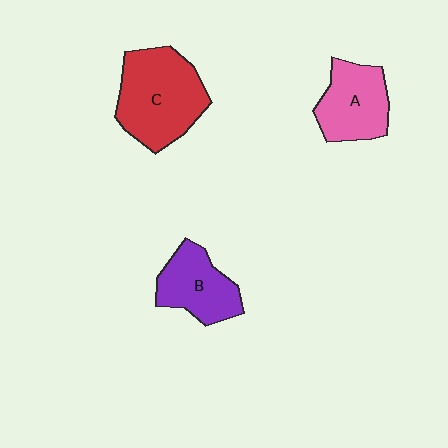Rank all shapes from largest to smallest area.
From largest to smallest: C (red), A (pink), B (purple).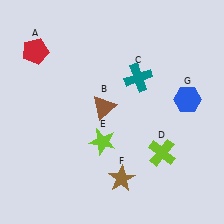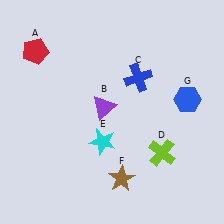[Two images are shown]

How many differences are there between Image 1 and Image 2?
There are 3 differences between the two images.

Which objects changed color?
B changed from brown to purple. C changed from teal to blue. E changed from lime to cyan.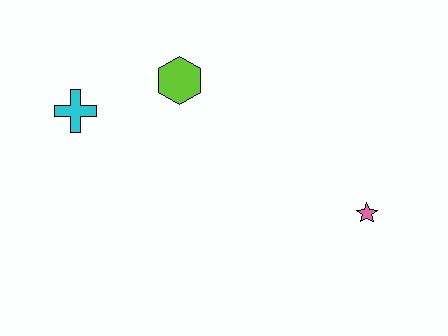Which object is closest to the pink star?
The lime hexagon is closest to the pink star.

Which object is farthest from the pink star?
The cyan cross is farthest from the pink star.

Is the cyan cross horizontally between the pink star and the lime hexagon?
No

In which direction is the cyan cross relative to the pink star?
The cyan cross is to the left of the pink star.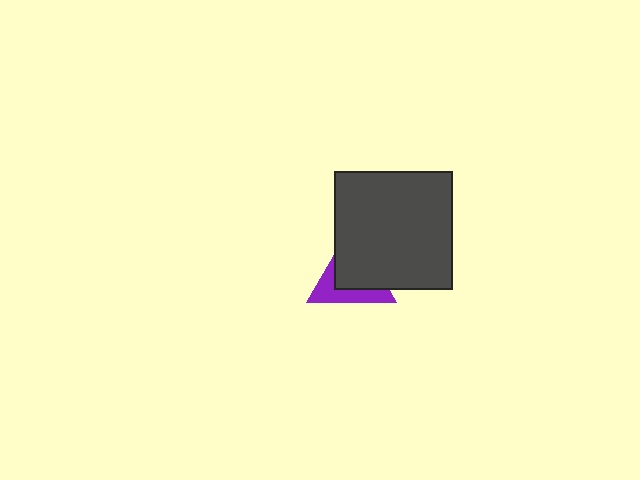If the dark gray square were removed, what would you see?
You would see the complete purple triangle.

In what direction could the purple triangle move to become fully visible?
The purple triangle could move toward the lower-left. That would shift it out from behind the dark gray square entirely.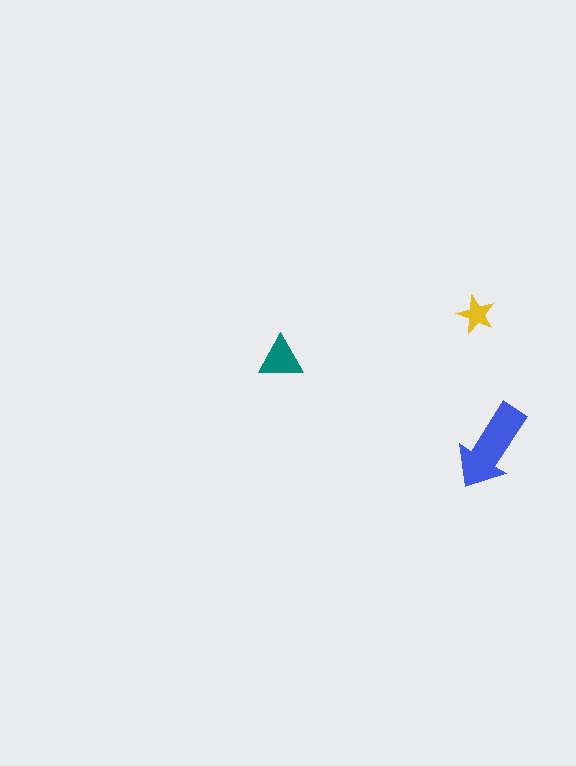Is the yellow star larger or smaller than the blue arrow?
Smaller.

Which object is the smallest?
The yellow star.